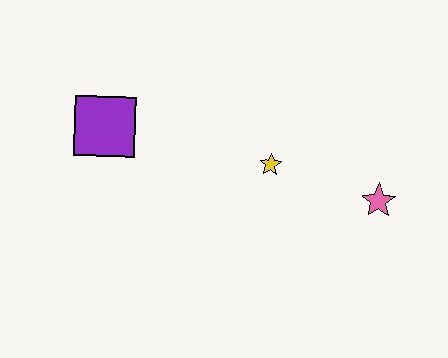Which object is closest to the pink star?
The yellow star is closest to the pink star.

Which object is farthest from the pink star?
The purple square is farthest from the pink star.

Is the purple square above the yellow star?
Yes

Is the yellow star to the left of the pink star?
Yes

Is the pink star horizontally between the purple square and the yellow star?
No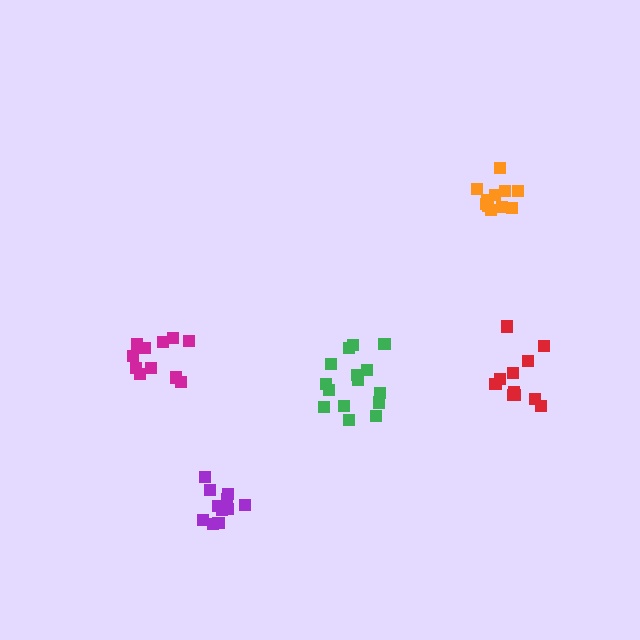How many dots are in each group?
Group 1: 11 dots, Group 2: 11 dots, Group 3: 11 dots, Group 4: 15 dots, Group 5: 11 dots (59 total).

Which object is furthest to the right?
The red cluster is rightmost.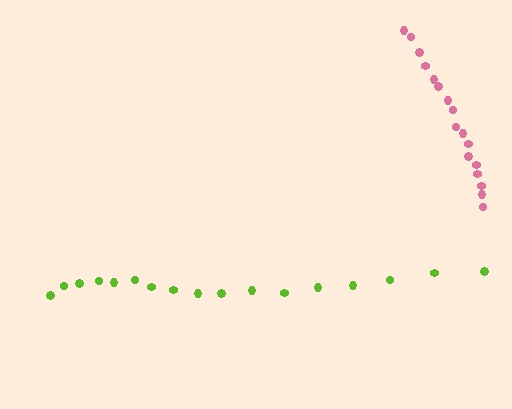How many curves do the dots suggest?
There are 2 distinct paths.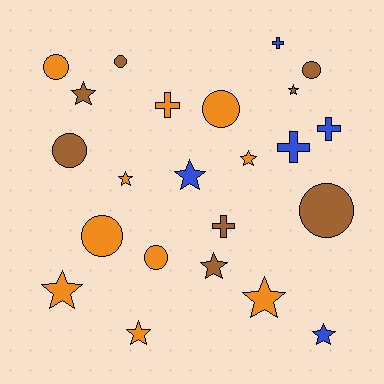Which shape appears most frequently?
Star, with 10 objects.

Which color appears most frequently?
Orange, with 10 objects.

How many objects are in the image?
There are 23 objects.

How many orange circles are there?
There are 4 orange circles.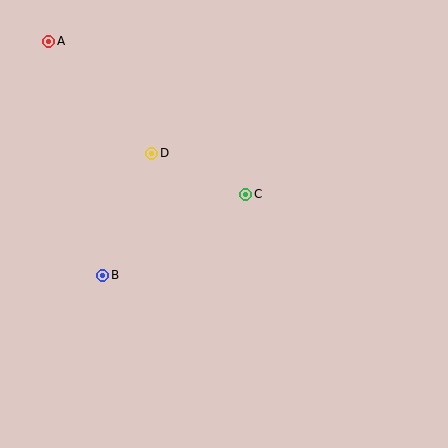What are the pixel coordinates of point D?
Point D is at (152, 153).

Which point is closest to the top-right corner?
Point C is closest to the top-right corner.